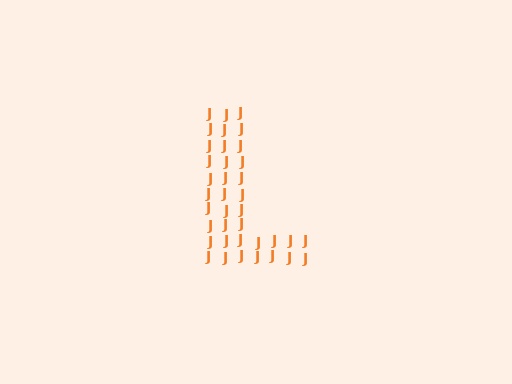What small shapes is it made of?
It is made of small letter J's.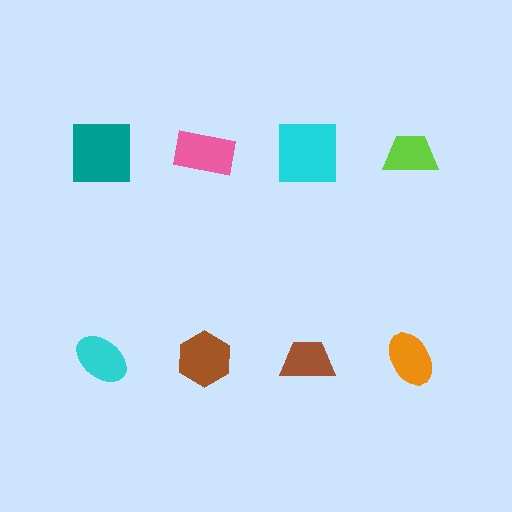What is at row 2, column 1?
A cyan ellipse.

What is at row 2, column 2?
A brown hexagon.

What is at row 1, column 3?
A cyan square.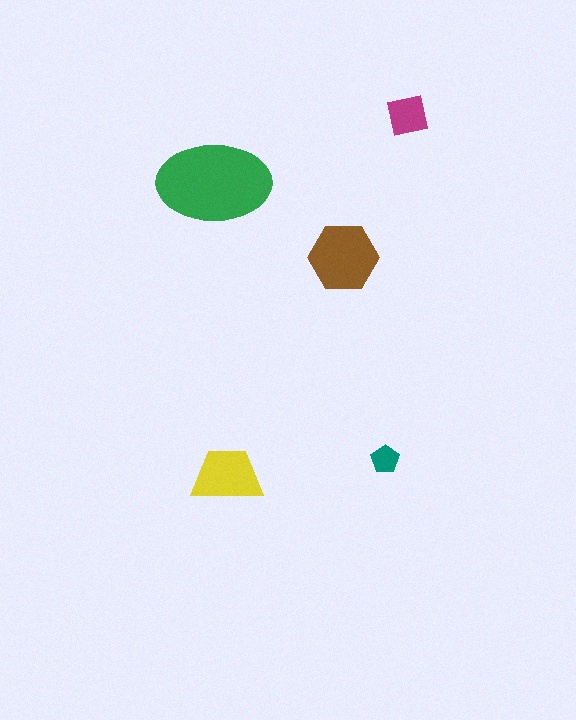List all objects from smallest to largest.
The teal pentagon, the magenta square, the yellow trapezoid, the brown hexagon, the green ellipse.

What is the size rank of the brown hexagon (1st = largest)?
2nd.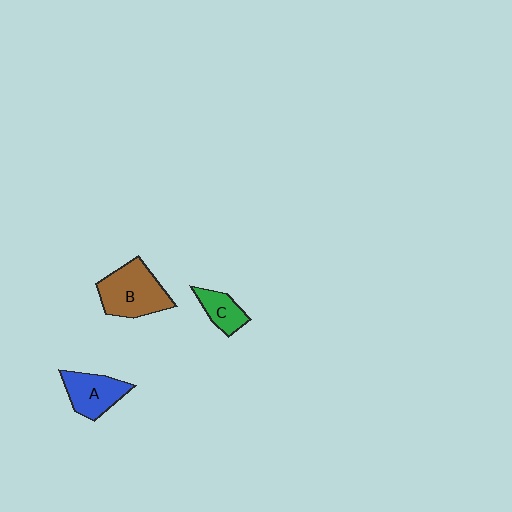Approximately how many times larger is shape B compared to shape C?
Approximately 2.1 times.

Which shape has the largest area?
Shape B (brown).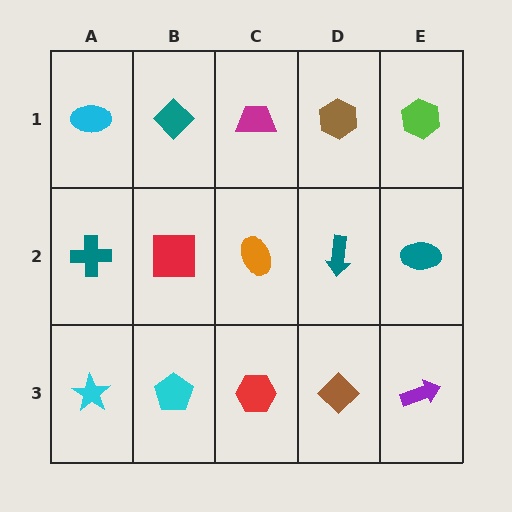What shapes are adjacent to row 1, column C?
An orange ellipse (row 2, column C), a teal diamond (row 1, column B), a brown hexagon (row 1, column D).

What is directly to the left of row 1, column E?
A brown hexagon.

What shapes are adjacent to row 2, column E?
A lime hexagon (row 1, column E), a purple arrow (row 3, column E), a teal arrow (row 2, column D).